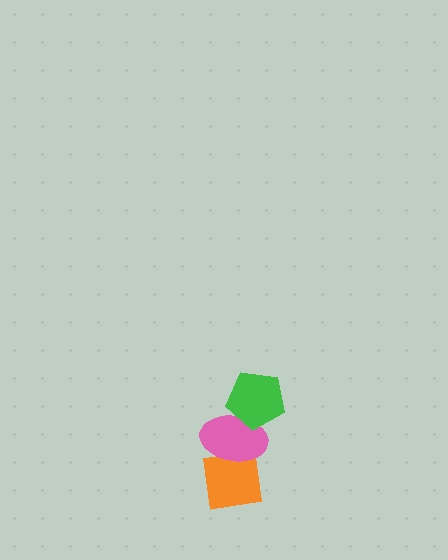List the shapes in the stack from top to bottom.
From top to bottom: the green pentagon, the pink ellipse, the orange square.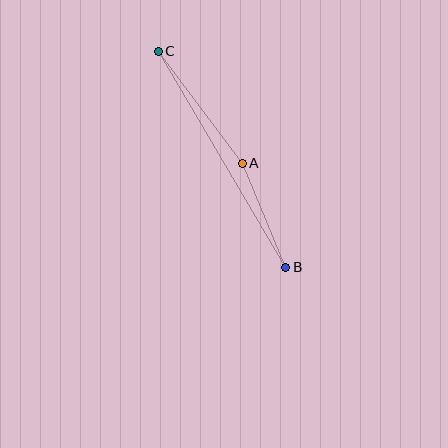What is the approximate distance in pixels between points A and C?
The distance between A and C is approximately 140 pixels.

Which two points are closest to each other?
Points A and B are closest to each other.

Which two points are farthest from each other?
Points B and C are farthest from each other.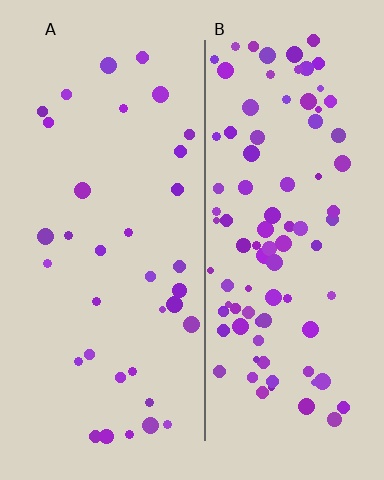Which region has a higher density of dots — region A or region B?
B (the right).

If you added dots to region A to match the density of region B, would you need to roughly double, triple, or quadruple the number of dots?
Approximately triple.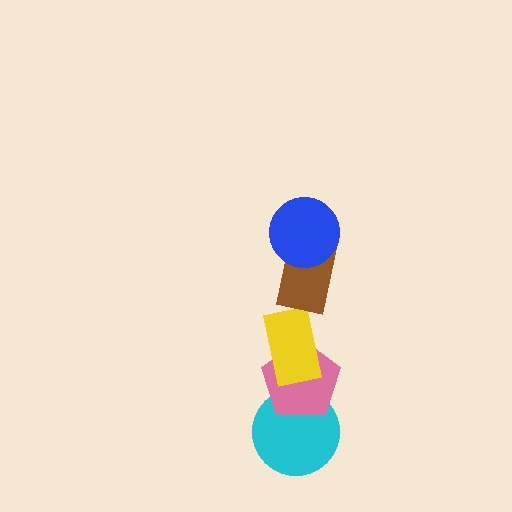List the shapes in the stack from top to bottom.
From top to bottom: the blue circle, the brown rectangle, the yellow rectangle, the pink pentagon, the cyan circle.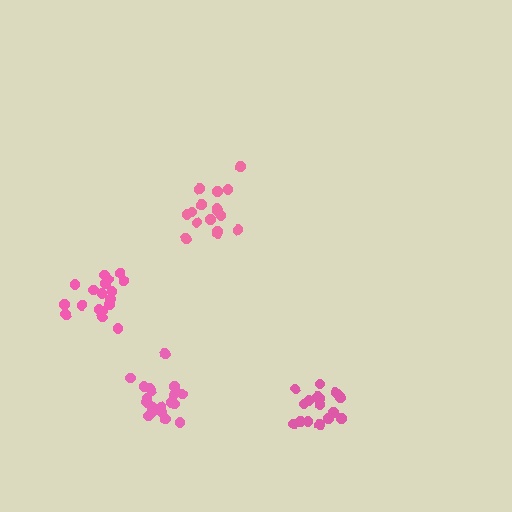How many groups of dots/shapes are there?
There are 4 groups.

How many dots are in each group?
Group 1: 18 dots, Group 2: 16 dots, Group 3: 20 dots, Group 4: 19 dots (73 total).